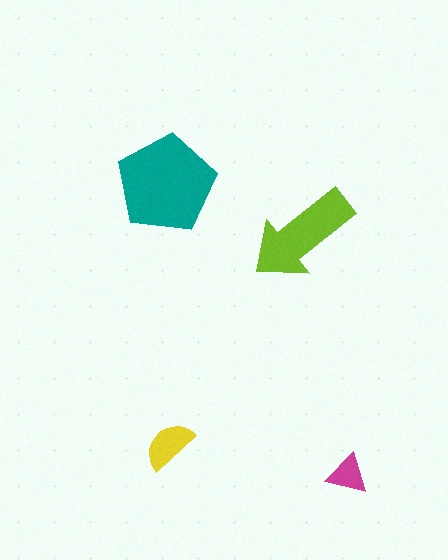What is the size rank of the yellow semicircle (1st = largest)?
3rd.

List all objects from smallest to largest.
The magenta triangle, the yellow semicircle, the lime arrow, the teal pentagon.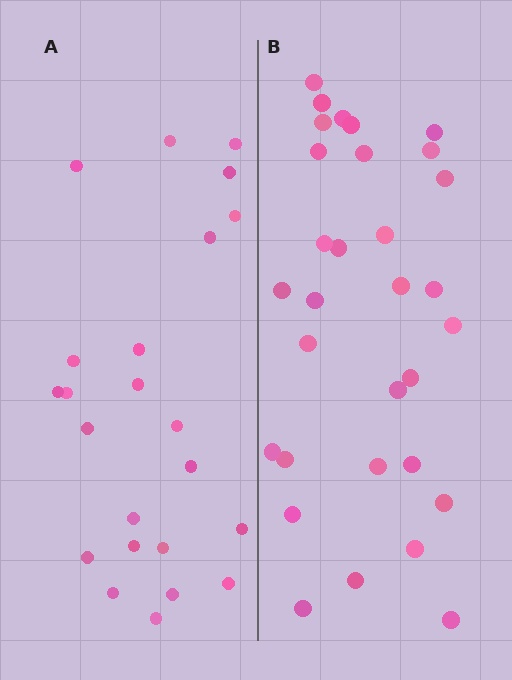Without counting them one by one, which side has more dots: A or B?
Region B (the right region) has more dots.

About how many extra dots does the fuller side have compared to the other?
Region B has roughly 8 or so more dots than region A.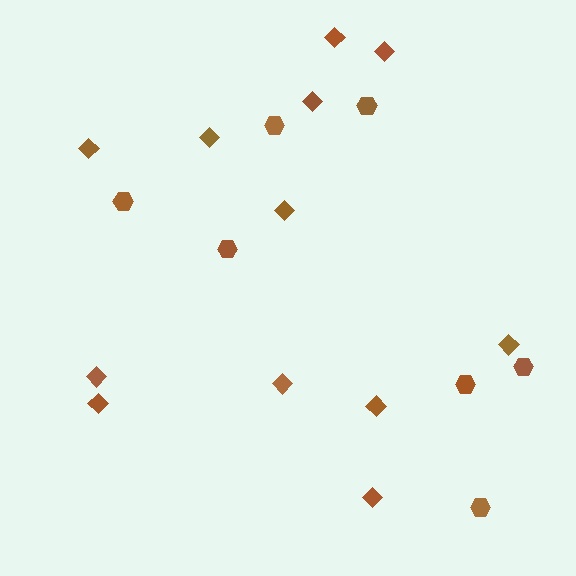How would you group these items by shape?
There are 2 groups: one group of diamonds (12) and one group of hexagons (7).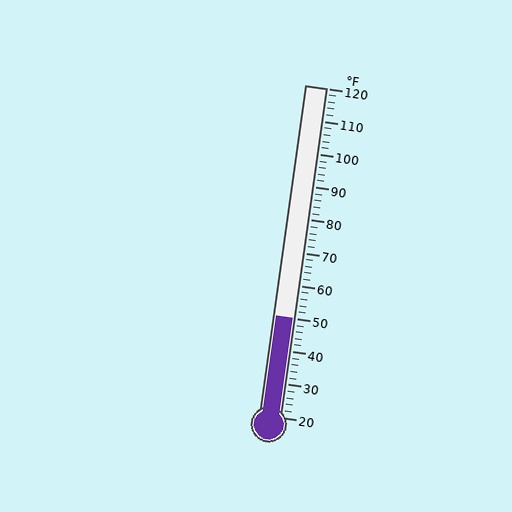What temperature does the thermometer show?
The thermometer shows approximately 50°F.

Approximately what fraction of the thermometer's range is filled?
The thermometer is filled to approximately 30% of its range.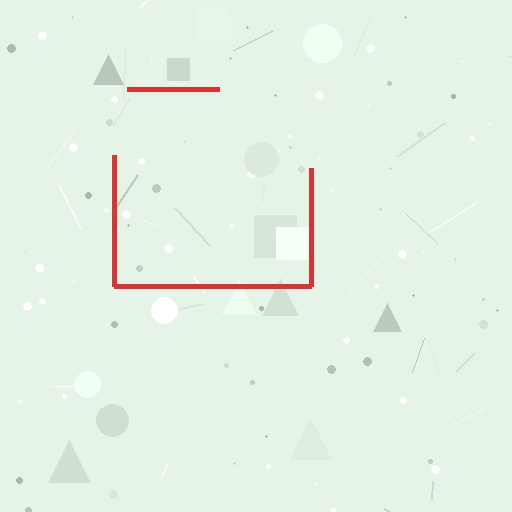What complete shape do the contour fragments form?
The contour fragments form a square.